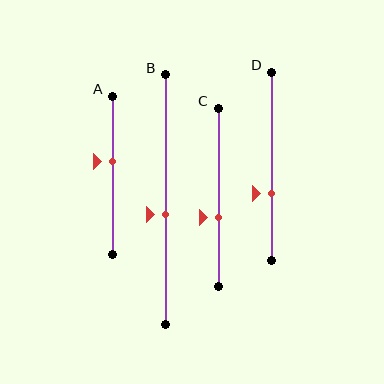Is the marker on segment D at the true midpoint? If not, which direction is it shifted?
No, the marker on segment D is shifted downward by about 14% of the segment length.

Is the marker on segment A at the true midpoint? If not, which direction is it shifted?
No, the marker on segment A is shifted upward by about 9% of the segment length.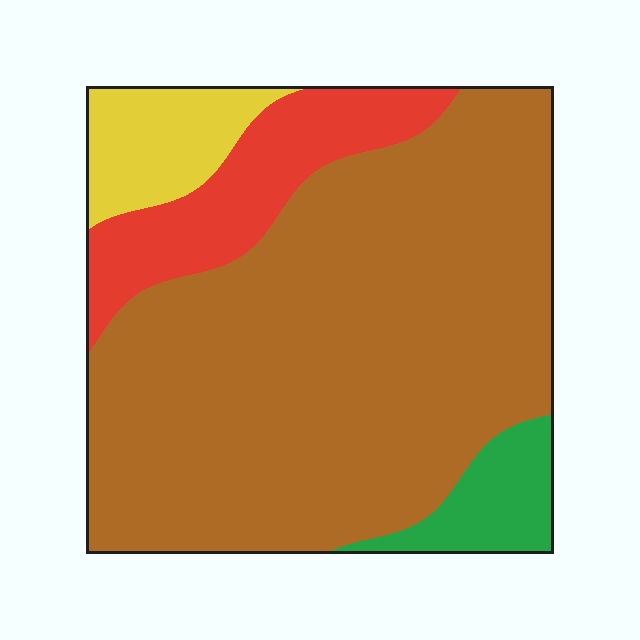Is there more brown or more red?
Brown.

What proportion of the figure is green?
Green covers around 5% of the figure.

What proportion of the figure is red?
Red covers around 15% of the figure.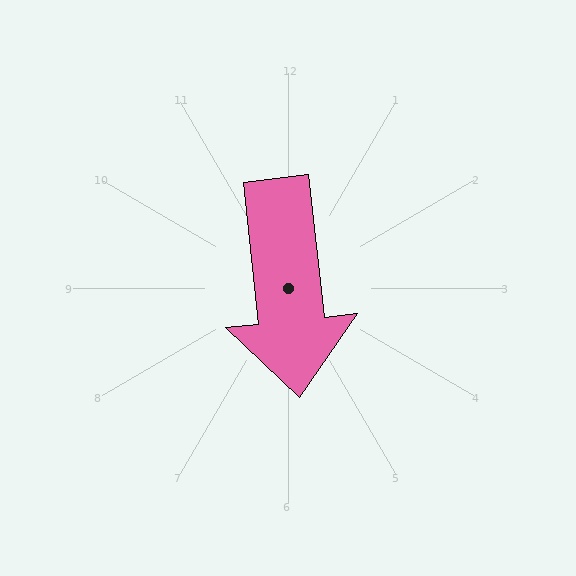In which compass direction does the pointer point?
South.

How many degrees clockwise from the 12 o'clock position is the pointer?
Approximately 174 degrees.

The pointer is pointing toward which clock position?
Roughly 6 o'clock.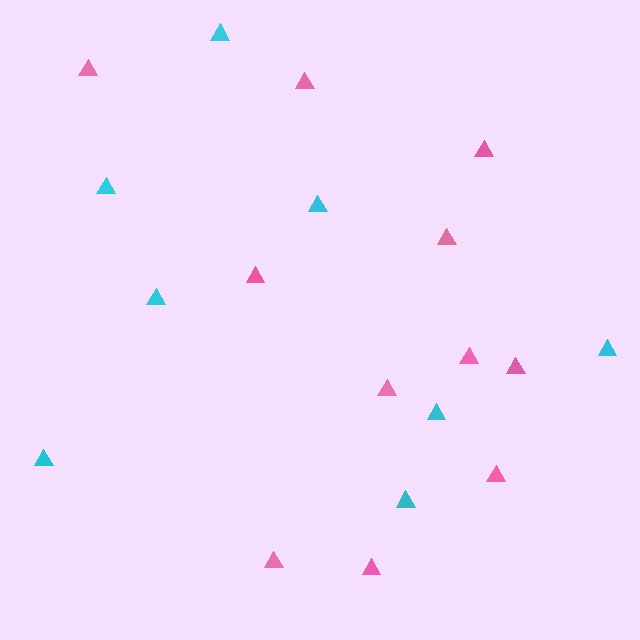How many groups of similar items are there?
There are 2 groups: one group of pink triangles (11) and one group of cyan triangles (8).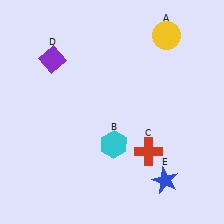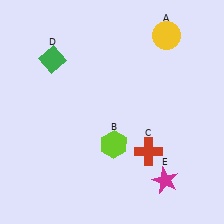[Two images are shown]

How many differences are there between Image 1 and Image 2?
There are 3 differences between the two images.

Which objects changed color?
B changed from cyan to lime. D changed from purple to green. E changed from blue to magenta.